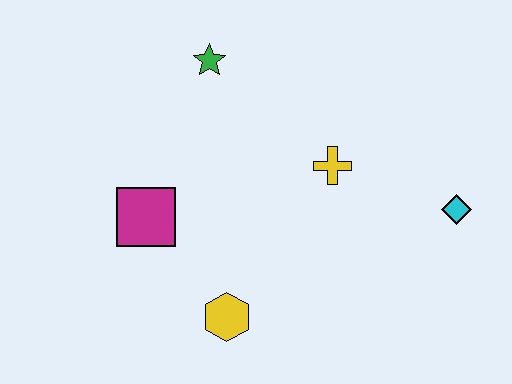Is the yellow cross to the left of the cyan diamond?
Yes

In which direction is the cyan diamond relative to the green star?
The cyan diamond is to the right of the green star.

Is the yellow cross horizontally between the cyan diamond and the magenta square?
Yes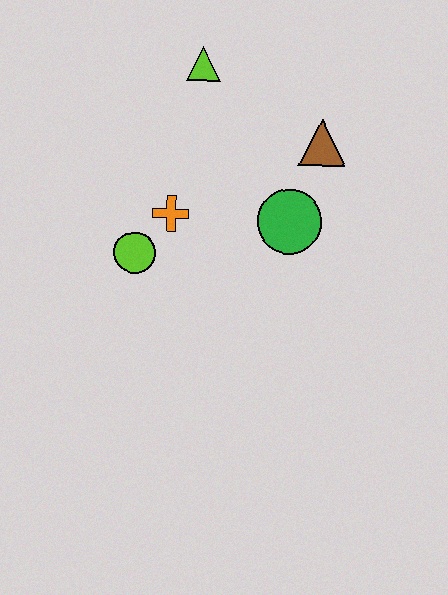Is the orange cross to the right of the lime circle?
Yes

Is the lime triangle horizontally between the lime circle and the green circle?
Yes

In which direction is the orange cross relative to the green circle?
The orange cross is to the left of the green circle.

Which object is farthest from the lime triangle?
The lime circle is farthest from the lime triangle.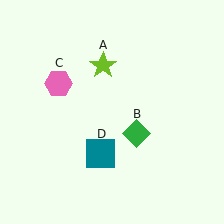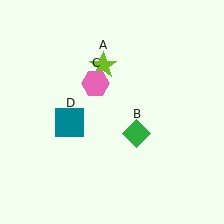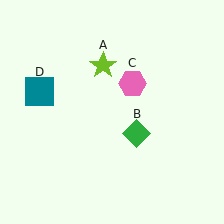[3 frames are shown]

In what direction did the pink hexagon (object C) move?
The pink hexagon (object C) moved right.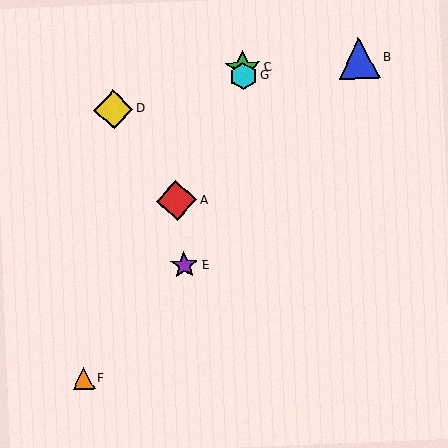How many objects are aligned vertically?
2 objects (C, G) are aligned vertically.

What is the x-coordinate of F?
Object F is at x≈83.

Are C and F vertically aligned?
No, C is at x≈243 and F is at x≈83.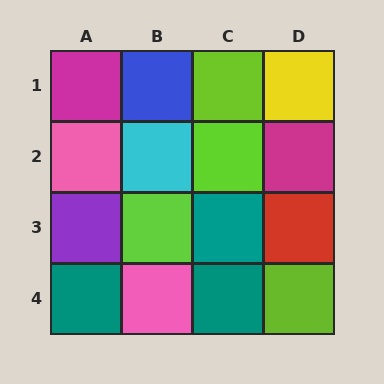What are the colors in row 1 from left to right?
Magenta, blue, lime, yellow.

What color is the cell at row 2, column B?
Cyan.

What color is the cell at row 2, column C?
Lime.